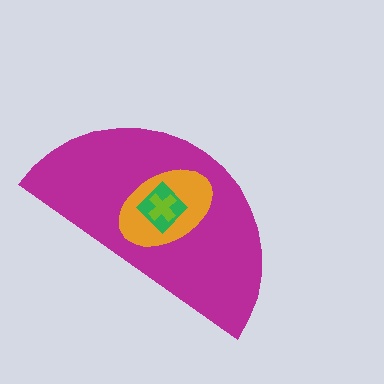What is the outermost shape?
The magenta semicircle.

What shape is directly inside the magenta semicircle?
The orange ellipse.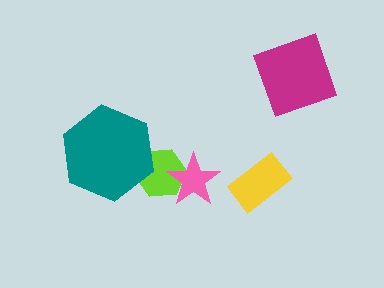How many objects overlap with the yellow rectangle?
0 objects overlap with the yellow rectangle.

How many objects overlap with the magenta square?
0 objects overlap with the magenta square.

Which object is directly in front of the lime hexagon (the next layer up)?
The pink star is directly in front of the lime hexagon.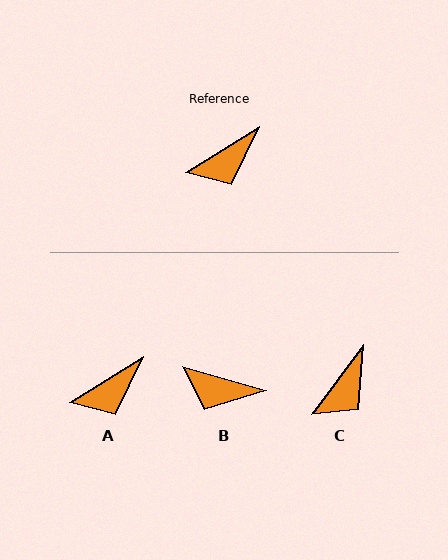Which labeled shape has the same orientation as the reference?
A.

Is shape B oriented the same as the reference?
No, it is off by about 48 degrees.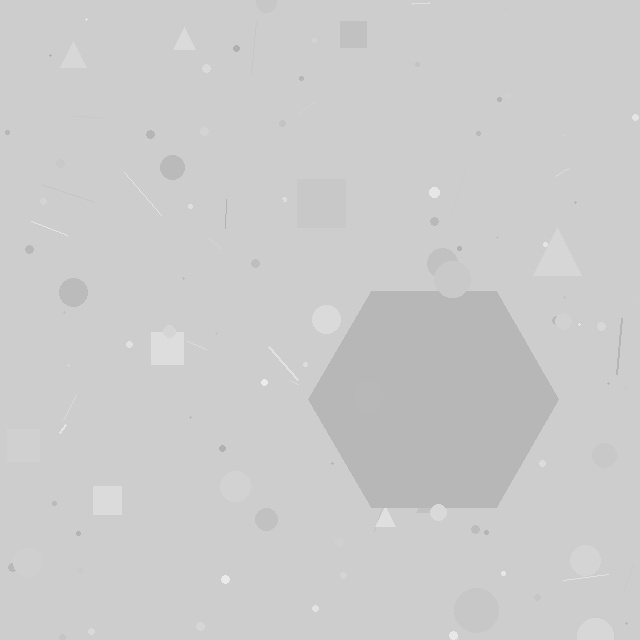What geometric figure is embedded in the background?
A hexagon is embedded in the background.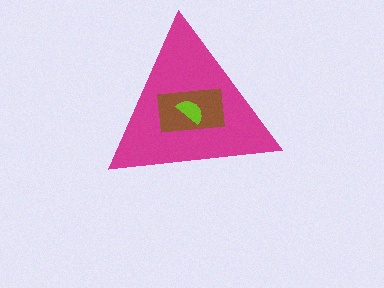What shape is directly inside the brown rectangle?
The lime semicircle.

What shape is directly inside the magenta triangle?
The brown rectangle.